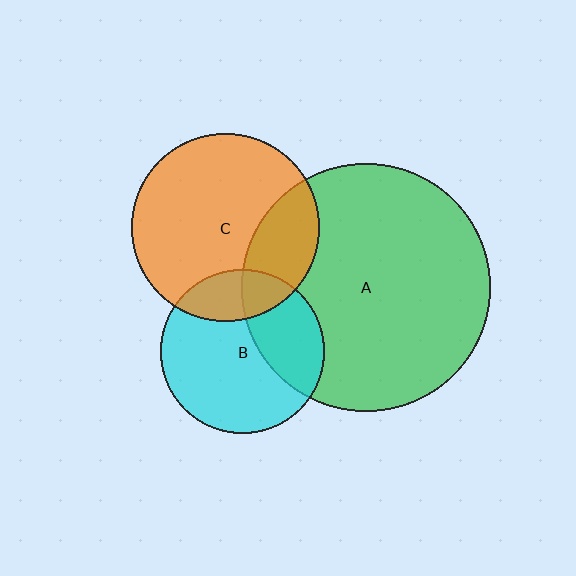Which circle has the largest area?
Circle A (green).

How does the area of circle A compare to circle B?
Approximately 2.3 times.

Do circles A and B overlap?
Yes.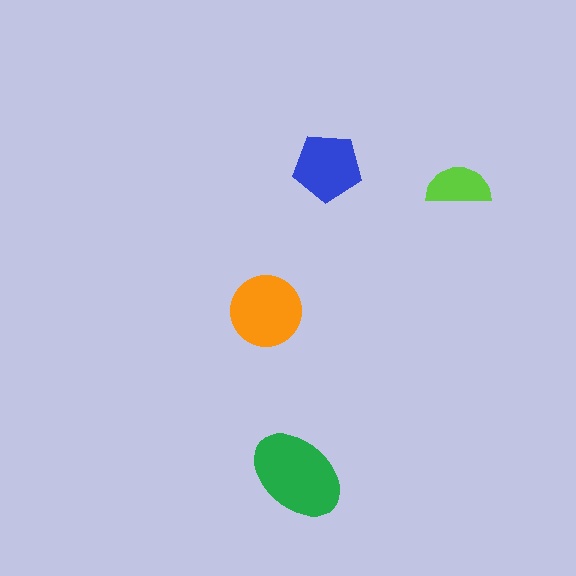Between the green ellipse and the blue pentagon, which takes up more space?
The green ellipse.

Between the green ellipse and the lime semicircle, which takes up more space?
The green ellipse.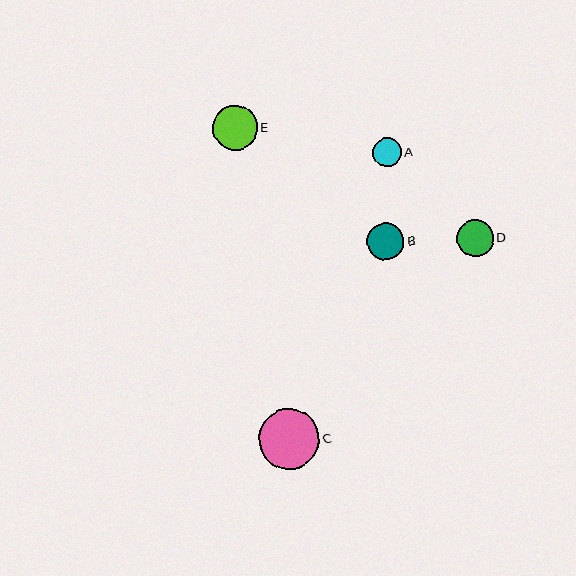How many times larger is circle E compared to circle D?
Circle E is approximately 1.2 times the size of circle D.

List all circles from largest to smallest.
From largest to smallest: C, E, B, D, A.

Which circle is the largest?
Circle C is the largest with a size of approximately 61 pixels.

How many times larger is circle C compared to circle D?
Circle C is approximately 1.7 times the size of circle D.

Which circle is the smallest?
Circle A is the smallest with a size of approximately 29 pixels.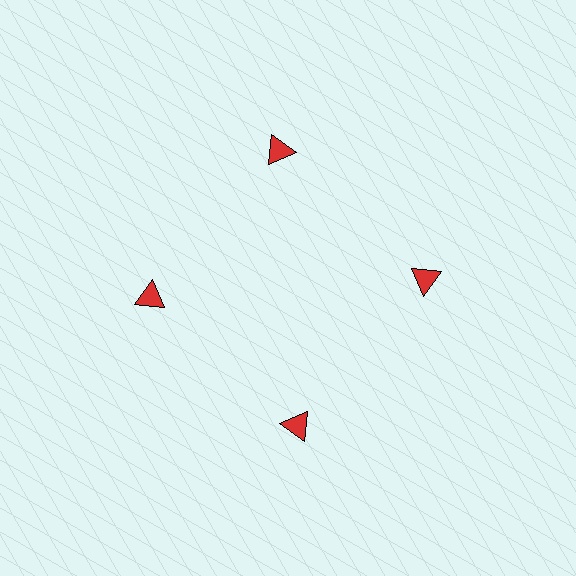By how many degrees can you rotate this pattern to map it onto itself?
The pattern maps onto itself every 90 degrees of rotation.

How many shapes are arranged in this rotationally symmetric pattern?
There are 4 shapes, arranged in 4 groups of 1.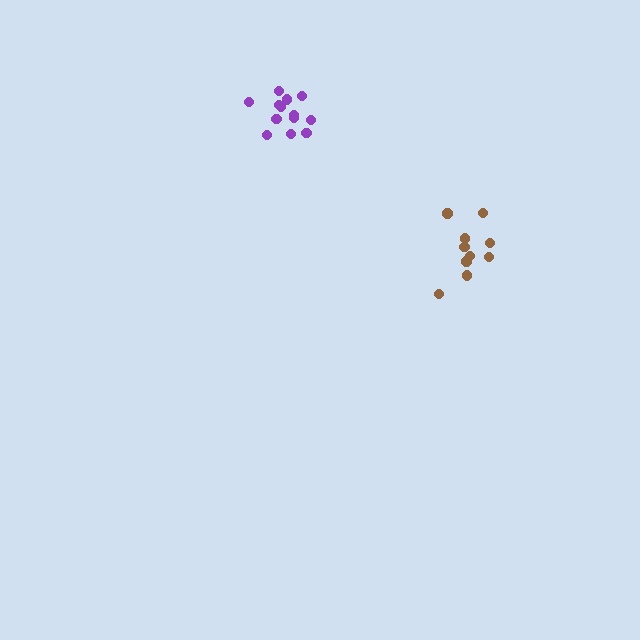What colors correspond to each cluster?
The clusters are colored: brown, purple.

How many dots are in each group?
Group 1: 10 dots, Group 2: 13 dots (23 total).